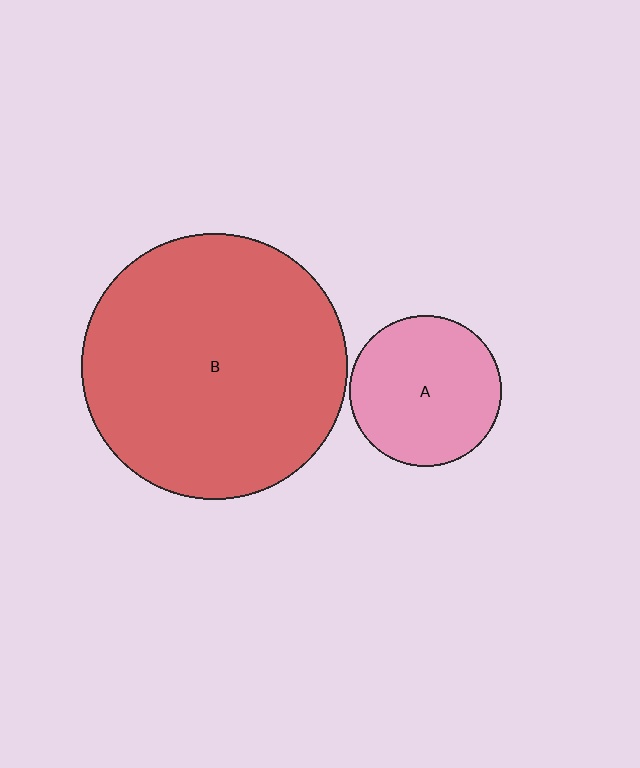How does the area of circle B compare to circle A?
Approximately 3.1 times.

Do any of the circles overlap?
No, none of the circles overlap.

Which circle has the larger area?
Circle B (red).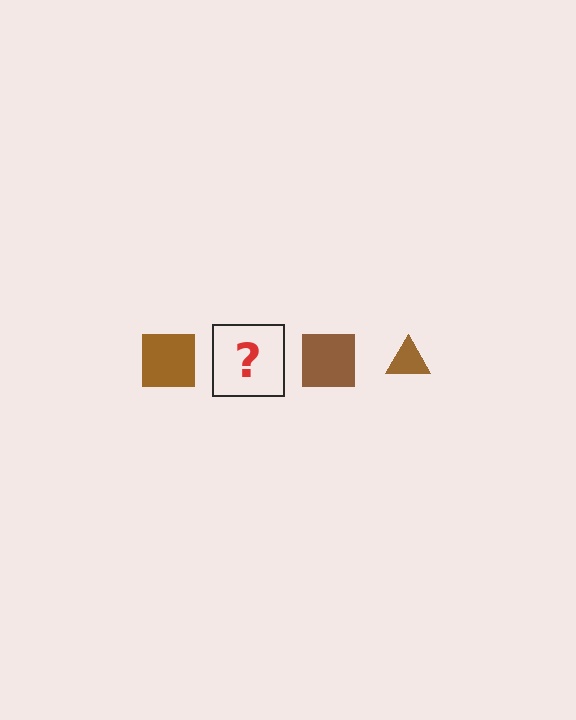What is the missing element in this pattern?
The missing element is a brown triangle.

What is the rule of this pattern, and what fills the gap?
The rule is that the pattern cycles through square, triangle shapes in brown. The gap should be filled with a brown triangle.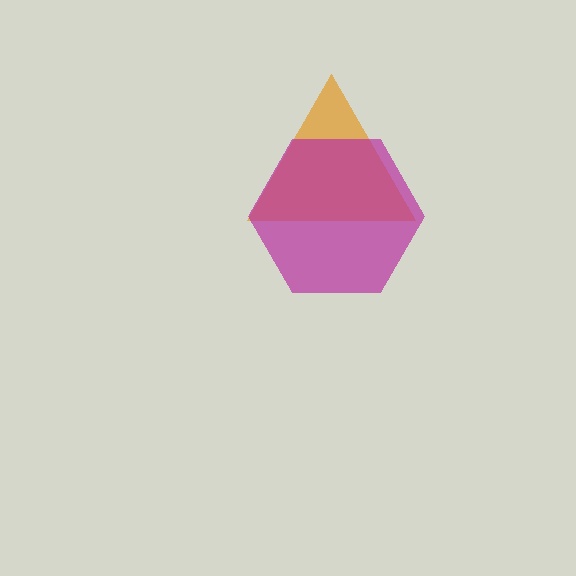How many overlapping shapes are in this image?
There are 2 overlapping shapes in the image.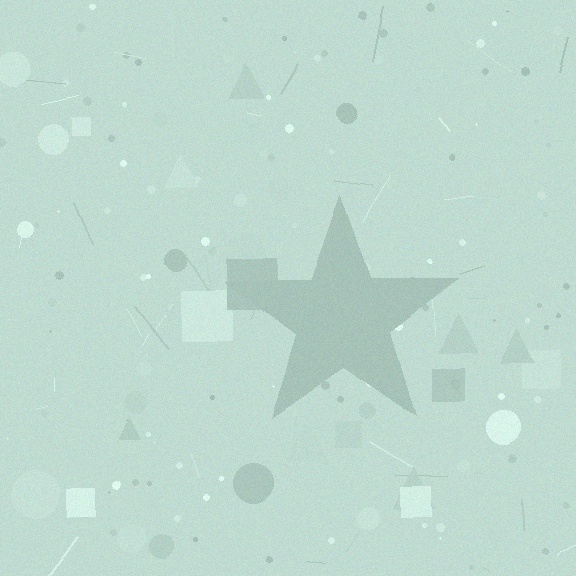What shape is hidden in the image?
A star is hidden in the image.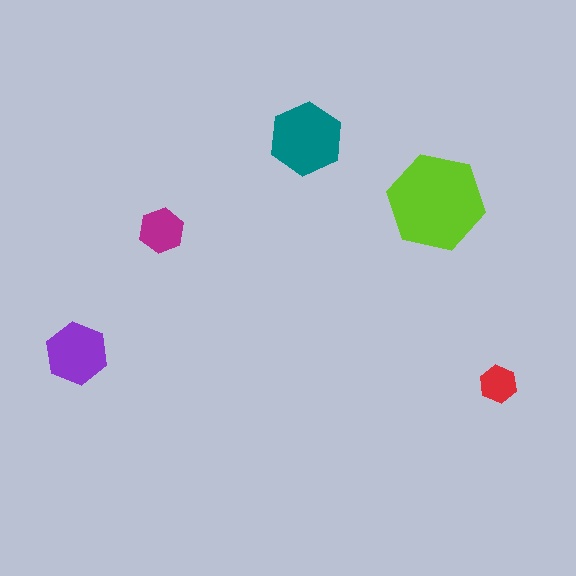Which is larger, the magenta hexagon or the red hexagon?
The magenta one.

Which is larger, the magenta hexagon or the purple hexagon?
The purple one.